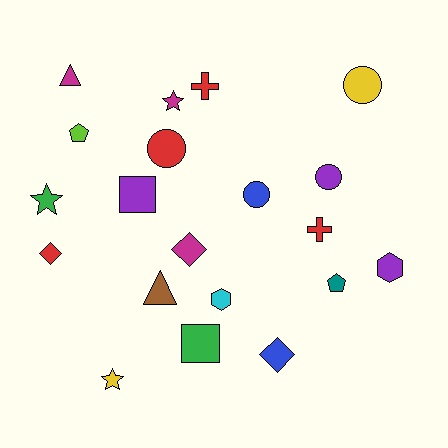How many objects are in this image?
There are 20 objects.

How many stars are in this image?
There are 3 stars.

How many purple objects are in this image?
There are 3 purple objects.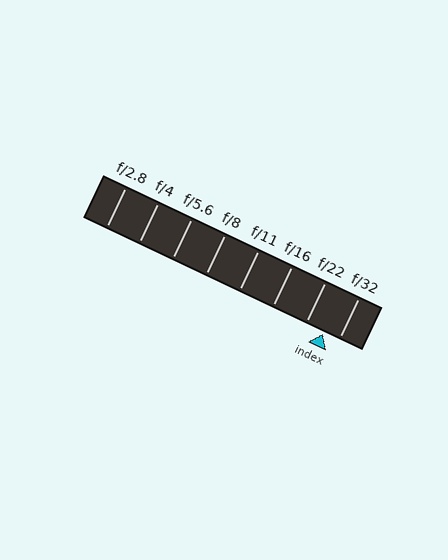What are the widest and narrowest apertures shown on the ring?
The widest aperture shown is f/2.8 and the narrowest is f/32.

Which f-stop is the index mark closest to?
The index mark is closest to f/32.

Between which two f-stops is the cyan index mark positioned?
The index mark is between f/22 and f/32.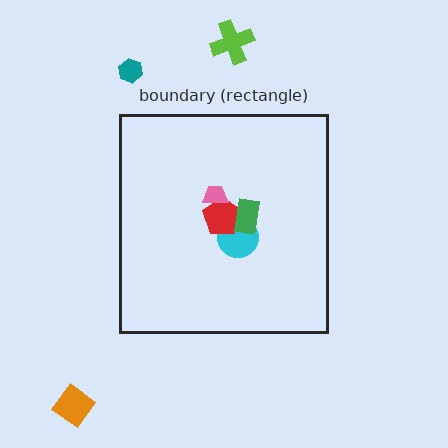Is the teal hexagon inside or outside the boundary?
Outside.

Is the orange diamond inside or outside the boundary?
Outside.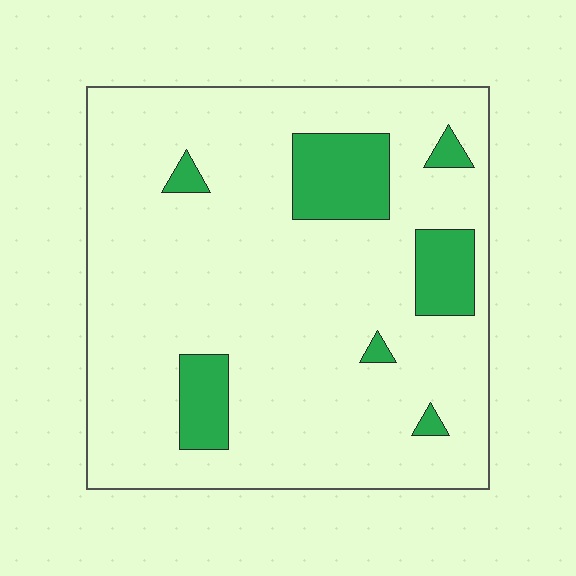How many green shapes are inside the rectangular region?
7.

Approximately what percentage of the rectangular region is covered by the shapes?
Approximately 15%.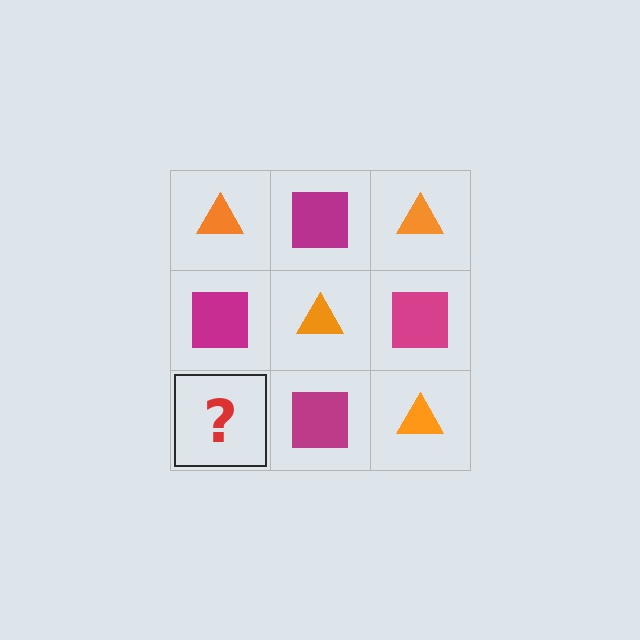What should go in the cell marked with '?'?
The missing cell should contain an orange triangle.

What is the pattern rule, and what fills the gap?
The rule is that it alternates orange triangle and magenta square in a checkerboard pattern. The gap should be filled with an orange triangle.